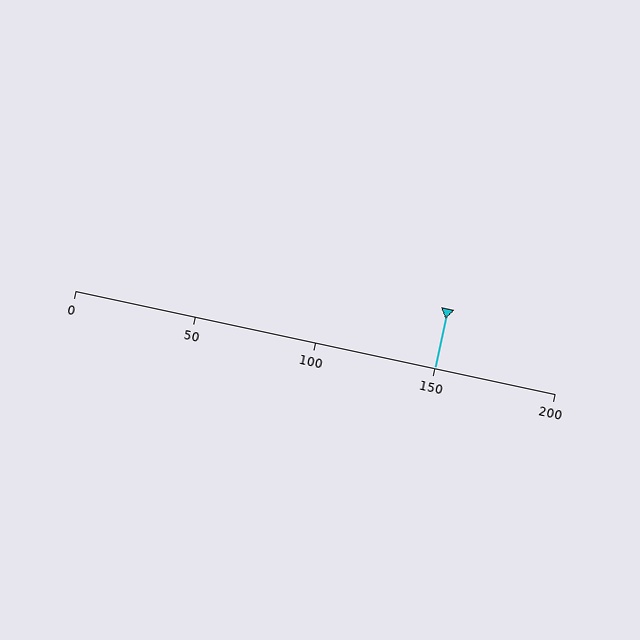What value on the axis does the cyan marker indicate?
The marker indicates approximately 150.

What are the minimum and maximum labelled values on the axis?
The axis runs from 0 to 200.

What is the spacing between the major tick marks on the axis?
The major ticks are spaced 50 apart.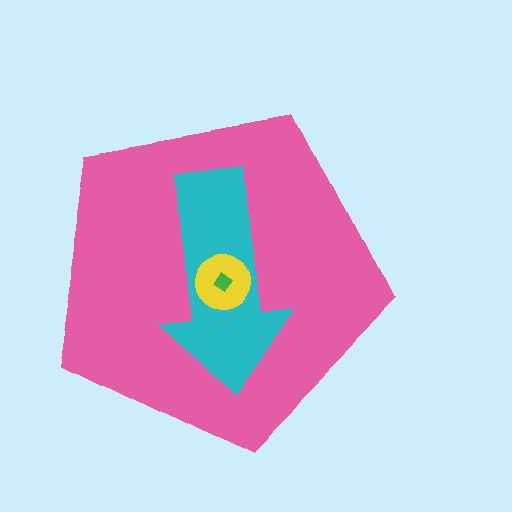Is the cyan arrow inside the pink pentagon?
Yes.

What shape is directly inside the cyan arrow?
The yellow circle.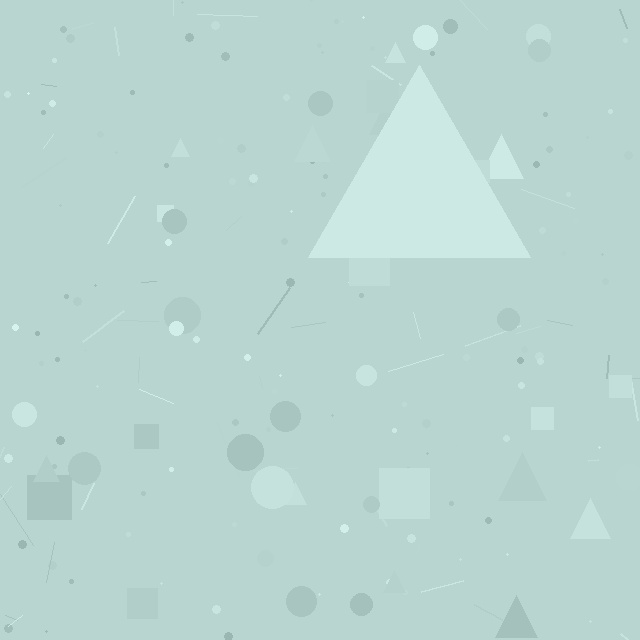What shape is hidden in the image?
A triangle is hidden in the image.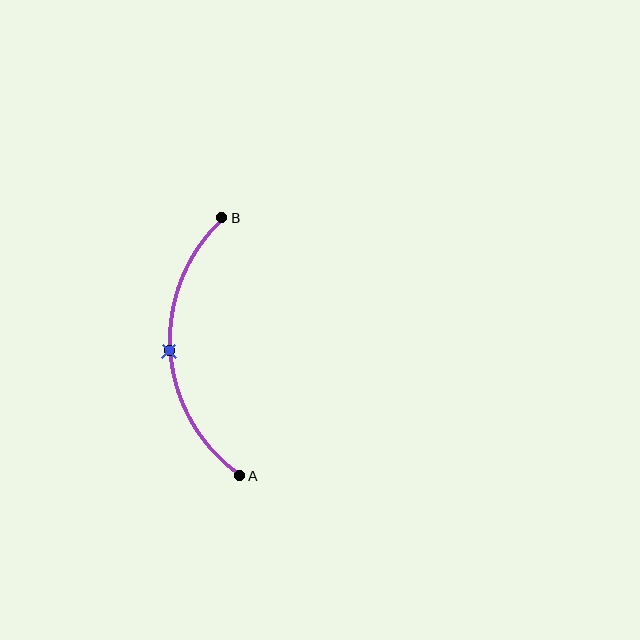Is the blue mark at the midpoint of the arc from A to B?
Yes. The blue mark lies on the arc at equal arc-length from both A and B — it is the arc midpoint.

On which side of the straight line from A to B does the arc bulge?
The arc bulges to the left of the straight line connecting A and B.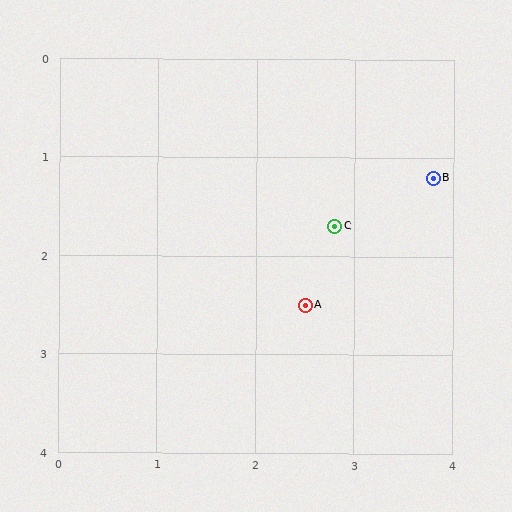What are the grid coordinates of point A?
Point A is at approximately (2.5, 2.5).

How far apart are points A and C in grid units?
Points A and C are about 0.9 grid units apart.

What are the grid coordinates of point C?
Point C is at approximately (2.8, 1.7).